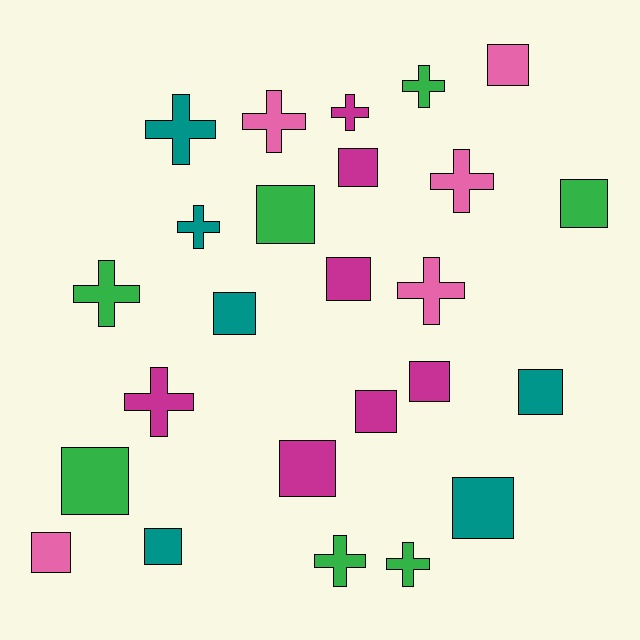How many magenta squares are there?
There are 5 magenta squares.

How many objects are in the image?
There are 25 objects.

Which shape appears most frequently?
Square, with 14 objects.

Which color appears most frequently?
Magenta, with 7 objects.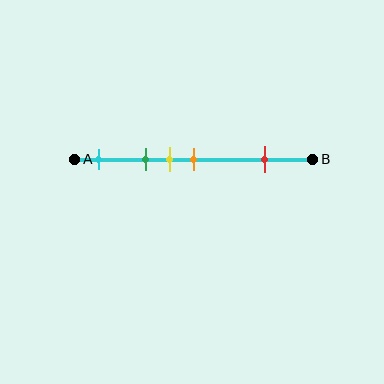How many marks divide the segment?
There are 5 marks dividing the segment.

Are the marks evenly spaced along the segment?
No, the marks are not evenly spaced.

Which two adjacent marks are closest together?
The yellow and orange marks are the closest adjacent pair.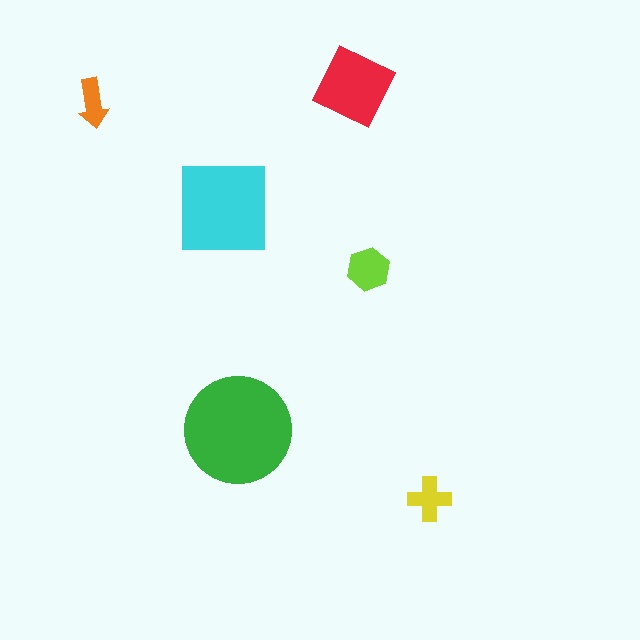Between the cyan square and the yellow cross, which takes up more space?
The cyan square.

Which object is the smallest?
The orange arrow.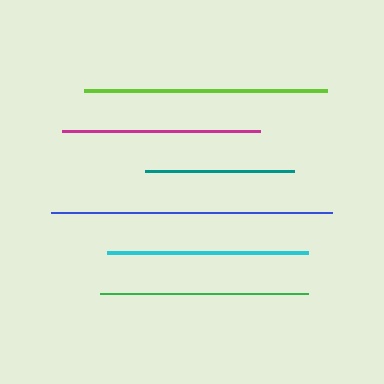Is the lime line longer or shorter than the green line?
The lime line is longer than the green line.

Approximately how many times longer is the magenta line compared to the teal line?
The magenta line is approximately 1.3 times the length of the teal line.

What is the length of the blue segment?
The blue segment is approximately 281 pixels long.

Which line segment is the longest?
The blue line is the longest at approximately 281 pixels.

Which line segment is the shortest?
The teal line is the shortest at approximately 149 pixels.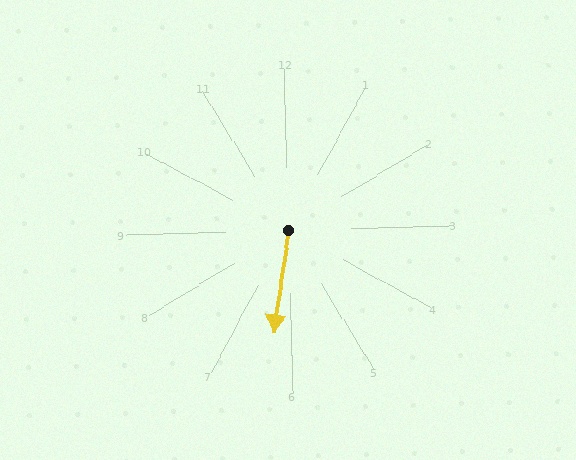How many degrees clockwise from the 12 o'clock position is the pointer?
Approximately 190 degrees.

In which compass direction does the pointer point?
South.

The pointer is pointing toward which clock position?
Roughly 6 o'clock.